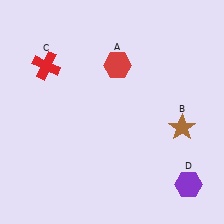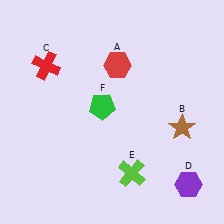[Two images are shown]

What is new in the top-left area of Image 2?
A green pentagon (F) was added in the top-left area of Image 2.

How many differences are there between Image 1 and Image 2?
There are 2 differences between the two images.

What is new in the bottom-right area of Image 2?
A lime cross (E) was added in the bottom-right area of Image 2.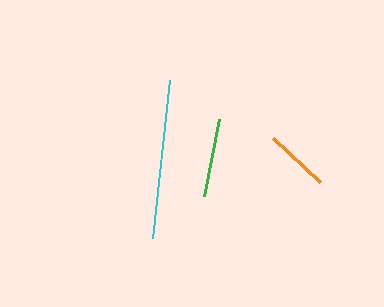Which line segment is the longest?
The cyan line is the longest at approximately 158 pixels.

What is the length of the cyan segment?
The cyan segment is approximately 158 pixels long.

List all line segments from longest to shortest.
From longest to shortest: cyan, green, orange.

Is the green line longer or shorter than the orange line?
The green line is longer than the orange line.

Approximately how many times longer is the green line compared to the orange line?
The green line is approximately 1.2 times the length of the orange line.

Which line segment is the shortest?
The orange line is the shortest at approximately 65 pixels.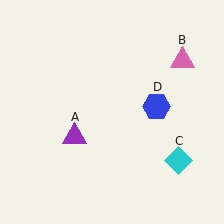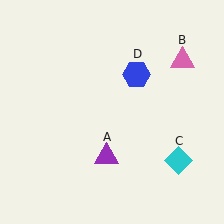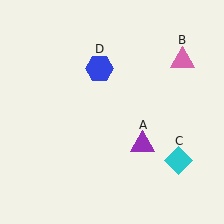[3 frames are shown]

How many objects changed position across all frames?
2 objects changed position: purple triangle (object A), blue hexagon (object D).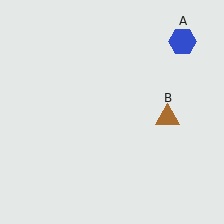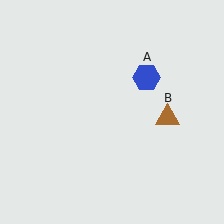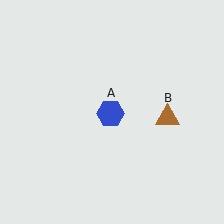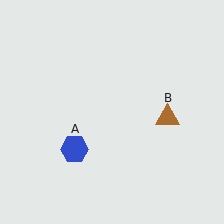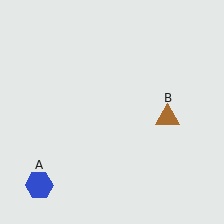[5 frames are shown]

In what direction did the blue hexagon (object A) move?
The blue hexagon (object A) moved down and to the left.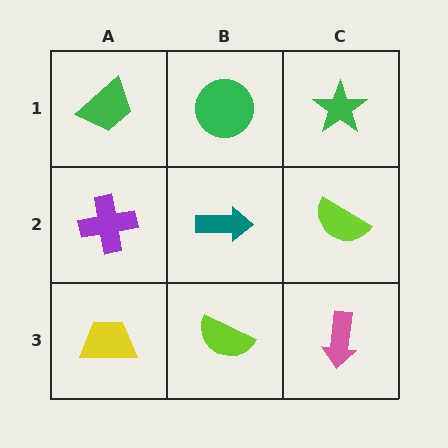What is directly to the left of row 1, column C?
A green circle.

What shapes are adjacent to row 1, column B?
A teal arrow (row 2, column B), a green trapezoid (row 1, column A), a green star (row 1, column C).